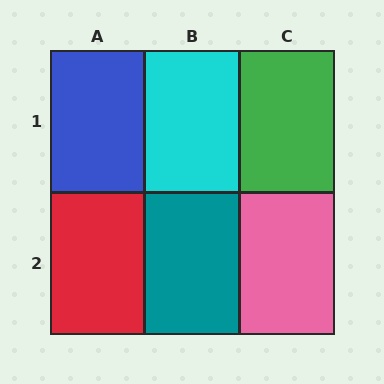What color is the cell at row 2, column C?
Pink.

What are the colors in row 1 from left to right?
Blue, cyan, green.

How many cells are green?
1 cell is green.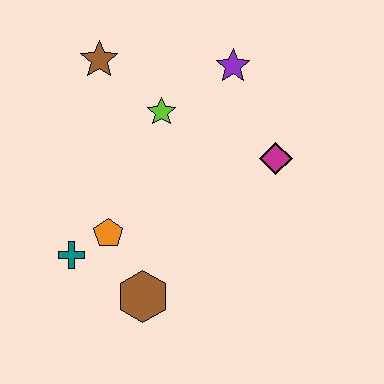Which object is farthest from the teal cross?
The purple star is farthest from the teal cross.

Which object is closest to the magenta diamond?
The purple star is closest to the magenta diamond.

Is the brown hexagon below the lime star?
Yes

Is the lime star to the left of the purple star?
Yes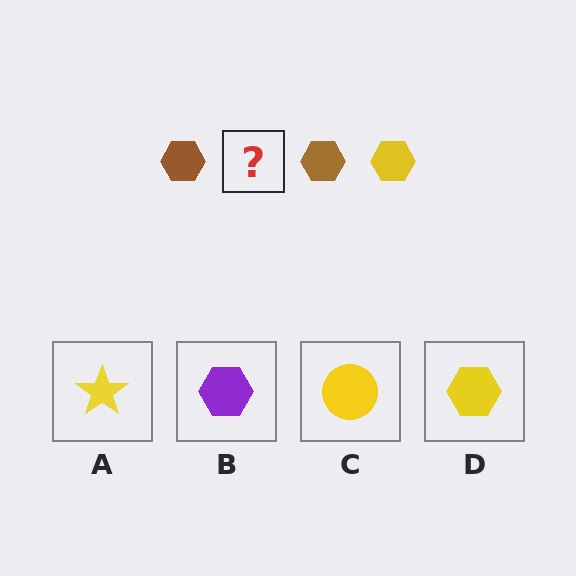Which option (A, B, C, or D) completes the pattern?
D.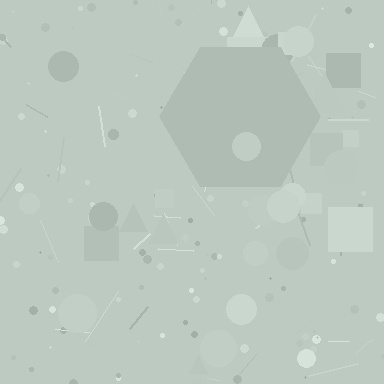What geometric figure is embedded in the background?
A hexagon is embedded in the background.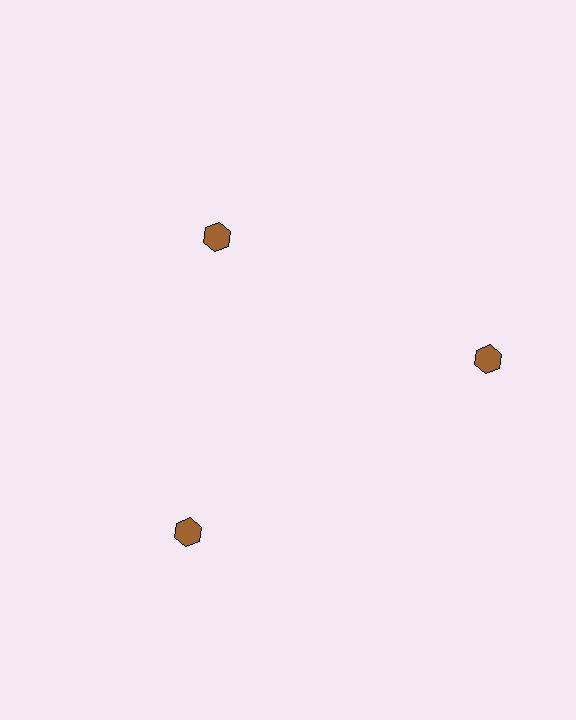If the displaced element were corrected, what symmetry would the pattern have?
It would have 3-fold rotational symmetry — the pattern would map onto itself every 120 degrees.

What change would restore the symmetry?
The symmetry would be restored by moving it outward, back onto the ring so that all 3 hexagons sit at equal angles and equal distance from the center.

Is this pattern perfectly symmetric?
No. The 3 brown hexagons are arranged in a ring, but one element near the 11 o'clock position is pulled inward toward the center, breaking the 3-fold rotational symmetry.